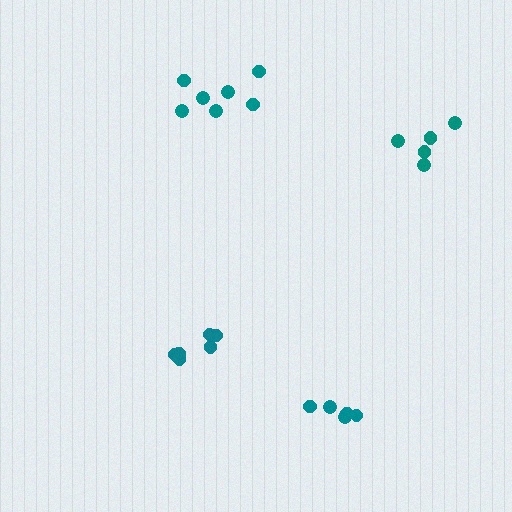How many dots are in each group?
Group 1: 6 dots, Group 2: 7 dots, Group 3: 5 dots, Group 4: 5 dots (23 total).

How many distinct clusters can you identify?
There are 4 distinct clusters.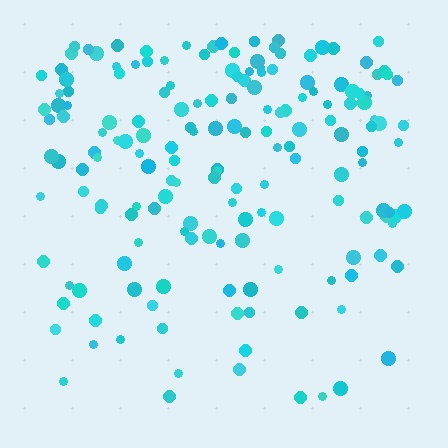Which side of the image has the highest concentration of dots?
The top.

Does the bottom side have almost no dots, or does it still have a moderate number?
Still a moderate number, just noticeably fewer than the top.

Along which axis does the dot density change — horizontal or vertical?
Vertical.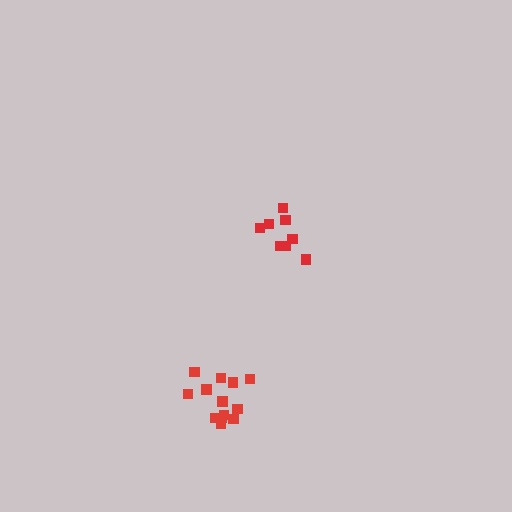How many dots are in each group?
Group 1: 8 dots, Group 2: 13 dots (21 total).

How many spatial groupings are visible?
There are 2 spatial groupings.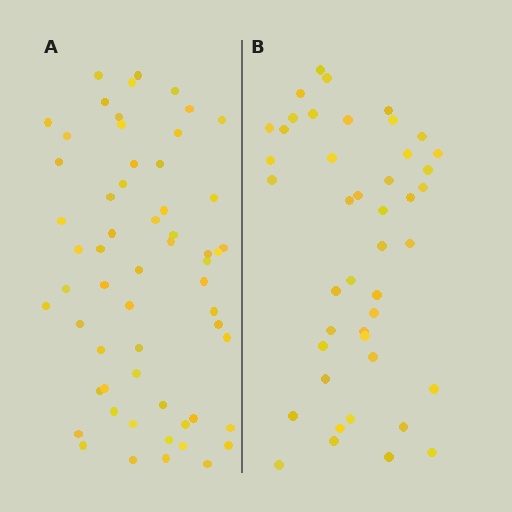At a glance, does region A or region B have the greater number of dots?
Region A (the left region) has more dots.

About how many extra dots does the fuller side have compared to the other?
Region A has approximately 15 more dots than region B.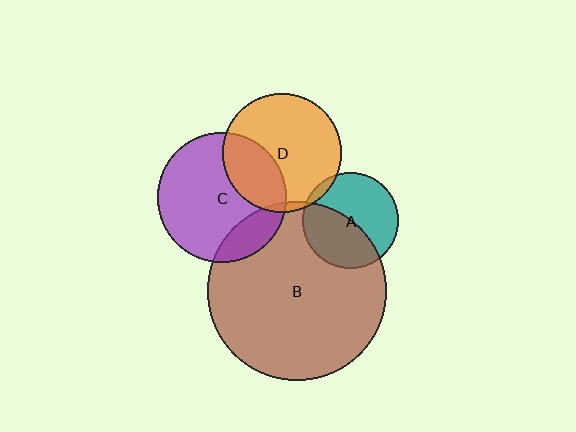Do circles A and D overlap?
Yes.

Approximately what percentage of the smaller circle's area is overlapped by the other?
Approximately 5%.